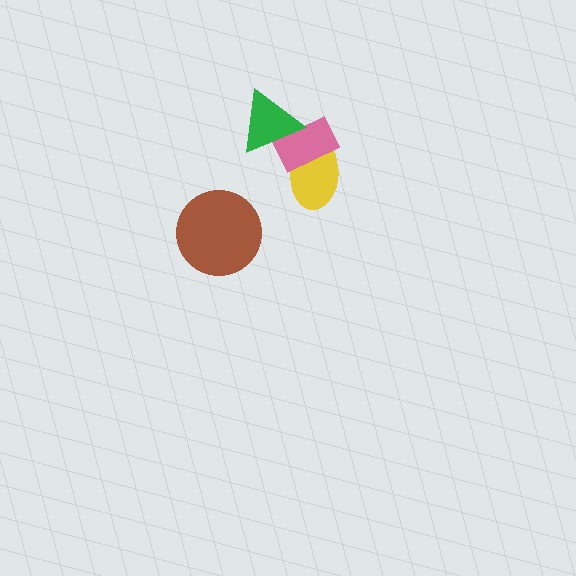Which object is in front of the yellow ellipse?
The pink rectangle is in front of the yellow ellipse.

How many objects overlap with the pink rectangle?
2 objects overlap with the pink rectangle.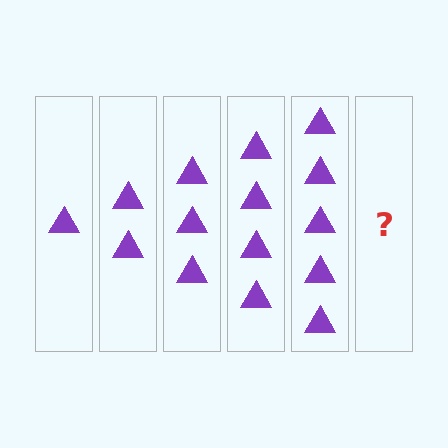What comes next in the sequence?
The next element should be 6 triangles.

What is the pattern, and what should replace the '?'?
The pattern is that each step adds one more triangle. The '?' should be 6 triangles.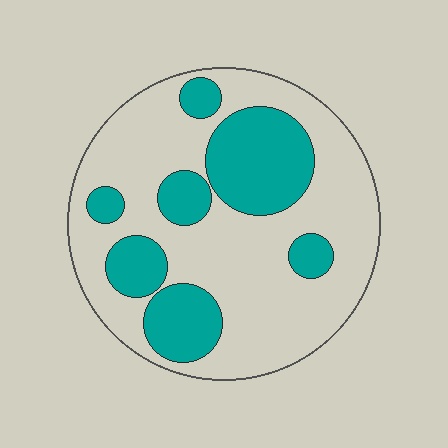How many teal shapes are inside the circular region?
7.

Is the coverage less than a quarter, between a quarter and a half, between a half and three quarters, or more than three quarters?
Between a quarter and a half.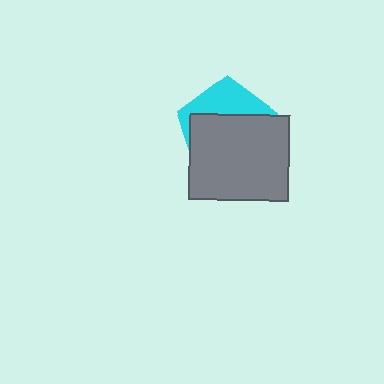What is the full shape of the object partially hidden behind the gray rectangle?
The partially hidden object is a cyan pentagon.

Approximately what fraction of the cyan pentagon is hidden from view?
Roughly 66% of the cyan pentagon is hidden behind the gray rectangle.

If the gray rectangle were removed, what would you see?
You would see the complete cyan pentagon.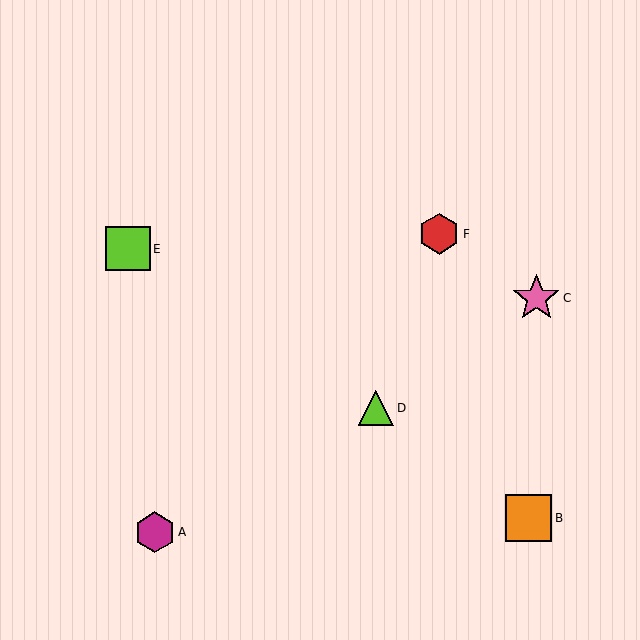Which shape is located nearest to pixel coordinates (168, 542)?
The magenta hexagon (labeled A) at (155, 532) is nearest to that location.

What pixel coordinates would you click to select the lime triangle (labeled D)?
Click at (376, 408) to select the lime triangle D.